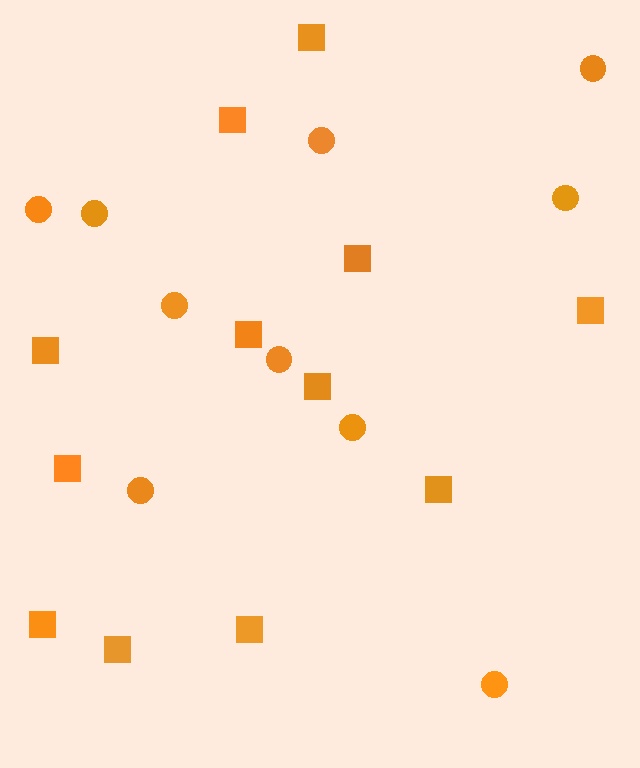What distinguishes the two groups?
There are 2 groups: one group of circles (10) and one group of squares (12).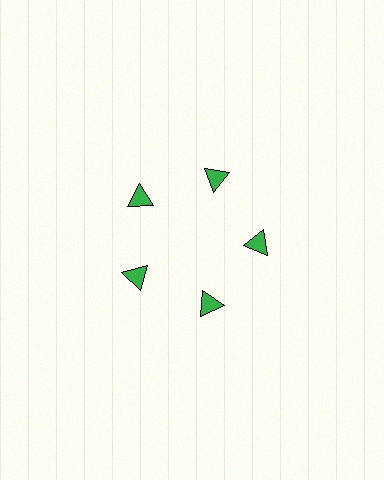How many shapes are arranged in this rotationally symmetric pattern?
There are 5 shapes, arranged in 5 groups of 1.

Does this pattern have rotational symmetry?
Yes, this pattern has 5-fold rotational symmetry. It looks the same after rotating 72 degrees around the center.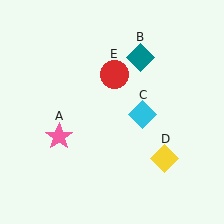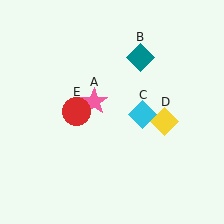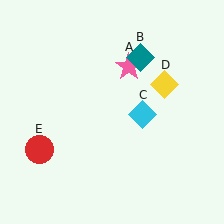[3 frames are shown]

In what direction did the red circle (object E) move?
The red circle (object E) moved down and to the left.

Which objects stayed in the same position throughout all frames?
Teal diamond (object B) and cyan diamond (object C) remained stationary.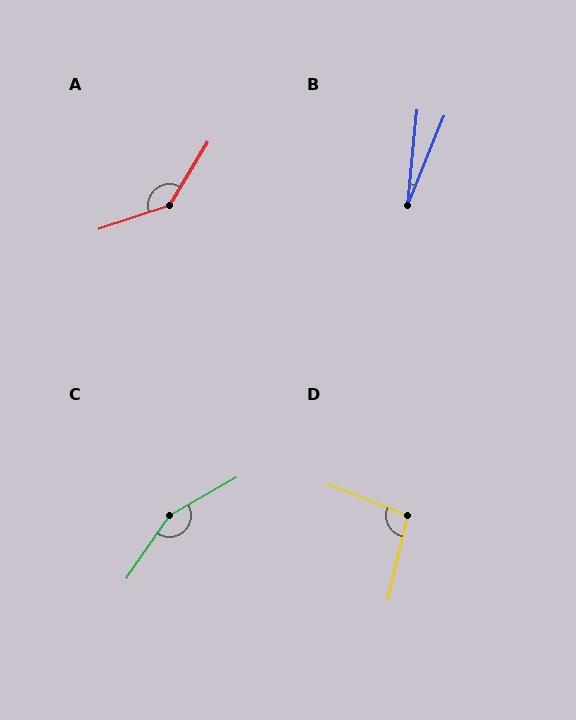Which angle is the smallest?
B, at approximately 16 degrees.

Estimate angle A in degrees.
Approximately 140 degrees.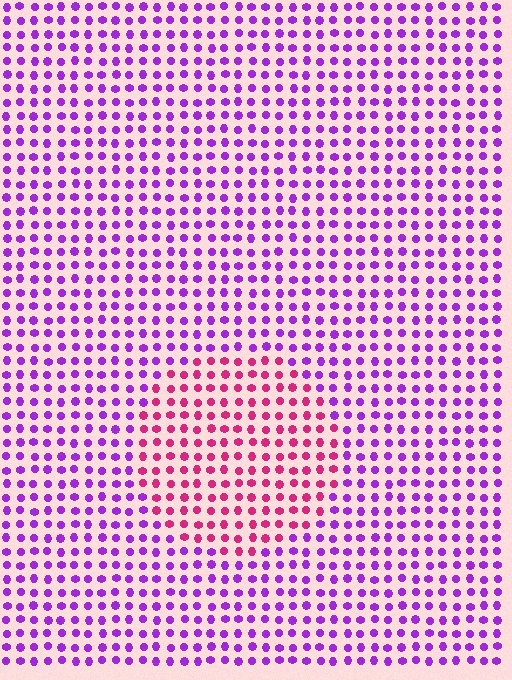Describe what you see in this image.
The image is filled with small purple elements in a uniform arrangement. A circle-shaped region is visible where the elements are tinted to a slightly different hue, forming a subtle color boundary.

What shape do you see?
I see a circle.